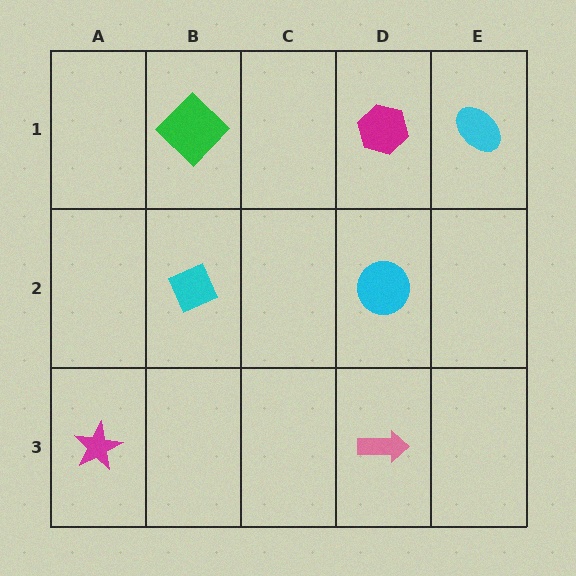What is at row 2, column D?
A cyan circle.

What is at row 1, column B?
A green diamond.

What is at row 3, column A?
A magenta star.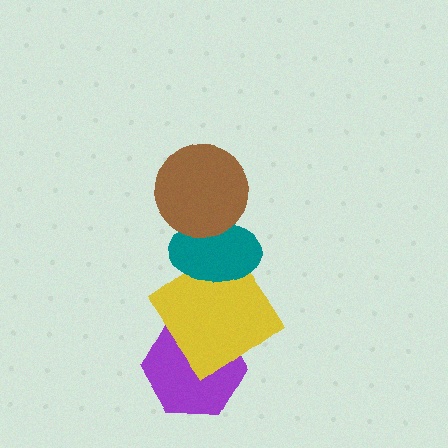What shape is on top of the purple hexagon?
The yellow diamond is on top of the purple hexagon.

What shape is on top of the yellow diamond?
The teal ellipse is on top of the yellow diamond.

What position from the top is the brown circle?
The brown circle is 1st from the top.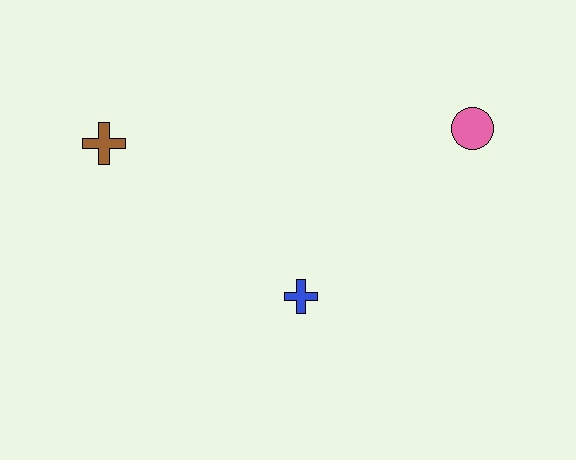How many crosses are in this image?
There are 2 crosses.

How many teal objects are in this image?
There are no teal objects.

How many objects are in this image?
There are 3 objects.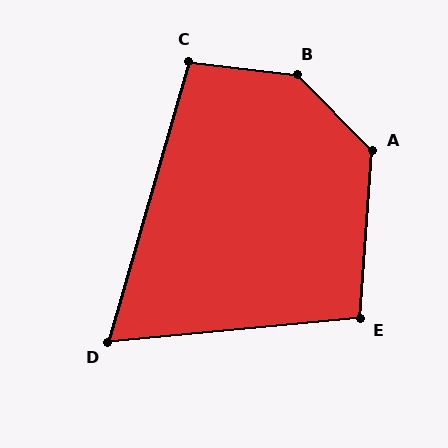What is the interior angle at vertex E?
Approximately 100 degrees (obtuse).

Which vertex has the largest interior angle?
B, at approximately 142 degrees.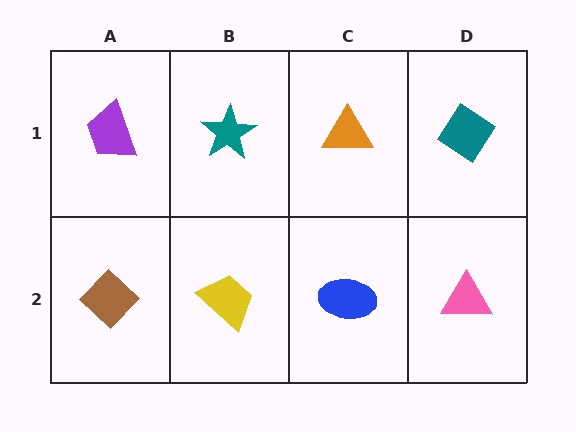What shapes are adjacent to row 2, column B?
A teal star (row 1, column B), a brown diamond (row 2, column A), a blue ellipse (row 2, column C).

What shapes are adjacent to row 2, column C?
An orange triangle (row 1, column C), a yellow trapezoid (row 2, column B), a pink triangle (row 2, column D).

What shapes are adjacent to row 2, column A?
A purple trapezoid (row 1, column A), a yellow trapezoid (row 2, column B).